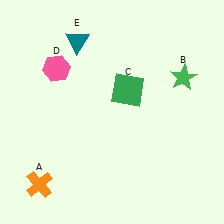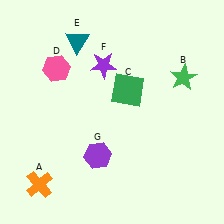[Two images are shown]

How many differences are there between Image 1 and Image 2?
There are 2 differences between the two images.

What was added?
A purple star (F), a purple hexagon (G) were added in Image 2.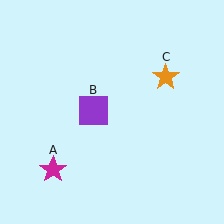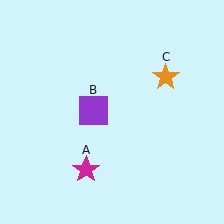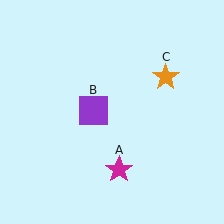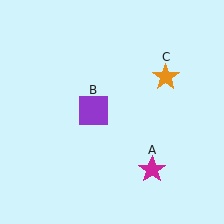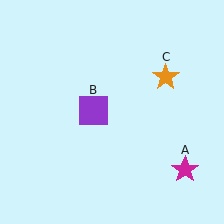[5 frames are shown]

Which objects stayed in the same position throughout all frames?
Purple square (object B) and orange star (object C) remained stationary.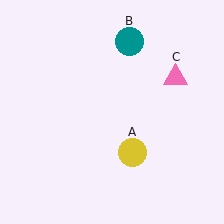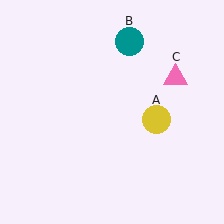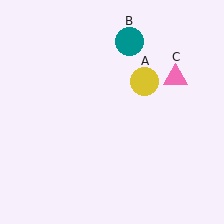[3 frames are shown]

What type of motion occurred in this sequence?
The yellow circle (object A) rotated counterclockwise around the center of the scene.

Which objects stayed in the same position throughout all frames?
Teal circle (object B) and pink triangle (object C) remained stationary.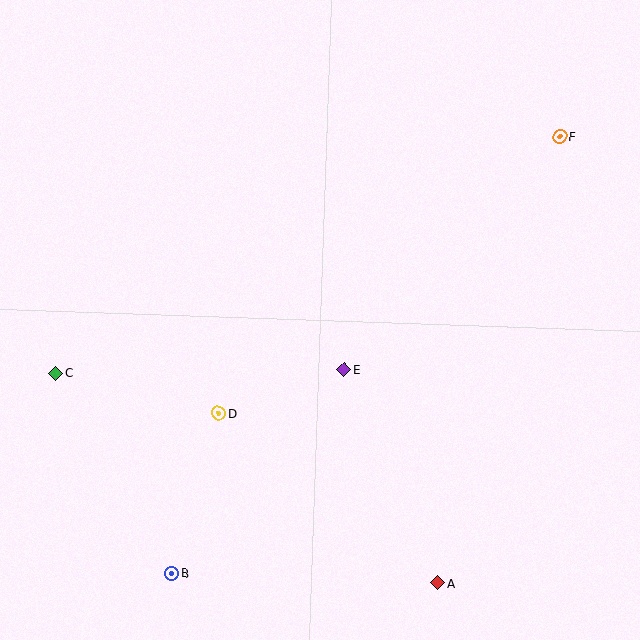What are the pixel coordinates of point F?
Point F is at (560, 136).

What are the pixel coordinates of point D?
Point D is at (218, 413).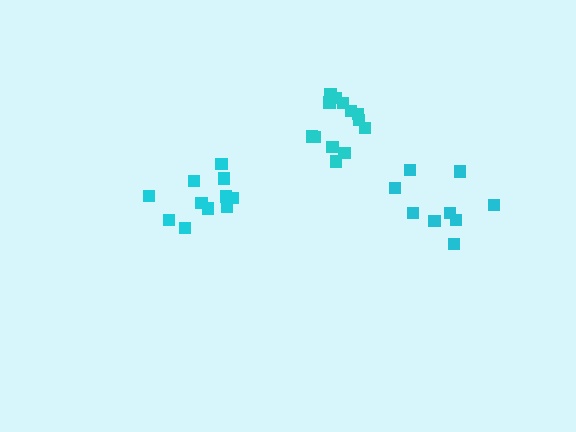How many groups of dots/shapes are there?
There are 3 groups.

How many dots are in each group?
Group 1: 11 dots, Group 2: 9 dots, Group 3: 13 dots (33 total).